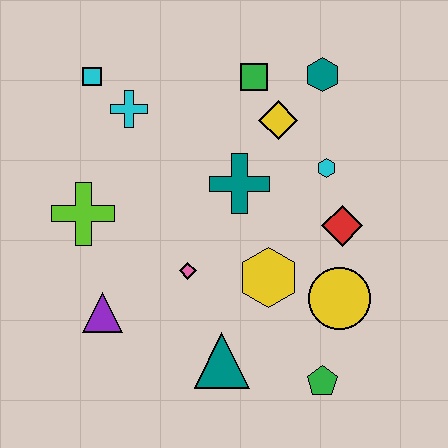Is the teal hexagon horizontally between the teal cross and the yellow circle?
Yes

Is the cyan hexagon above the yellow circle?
Yes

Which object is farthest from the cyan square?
The green pentagon is farthest from the cyan square.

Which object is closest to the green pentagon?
The yellow circle is closest to the green pentagon.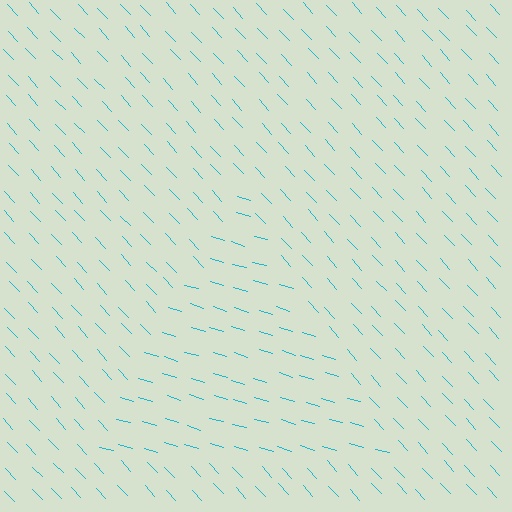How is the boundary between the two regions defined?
The boundary is defined purely by a change in line orientation (approximately 30 degrees difference). All lines are the same color and thickness.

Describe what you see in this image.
The image is filled with small cyan line segments. A triangle region in the image has lines oriented differently from the surrounding lines, creating a visible texture boundary.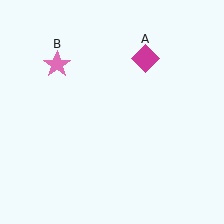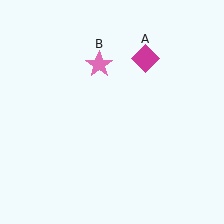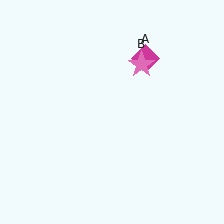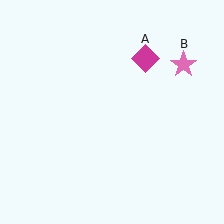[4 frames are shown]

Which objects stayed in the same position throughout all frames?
Magenta diamond (object A) remained stationary.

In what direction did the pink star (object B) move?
The pink star (object B) moved right.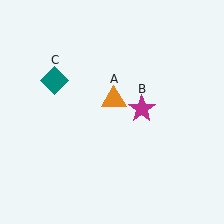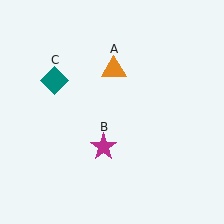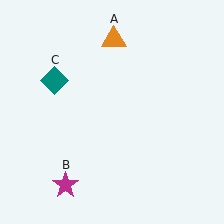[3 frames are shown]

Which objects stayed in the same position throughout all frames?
Teal diamond (object C) remained stationary.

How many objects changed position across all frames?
2 objects changed position: orange triangle (object A), magenta star (object B).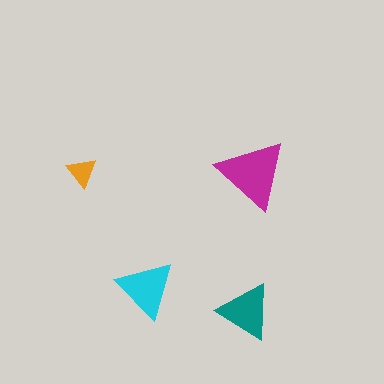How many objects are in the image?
There are 4 objects in the image.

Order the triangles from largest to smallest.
the magenta one, the cyan one, the teal one, the orange one.